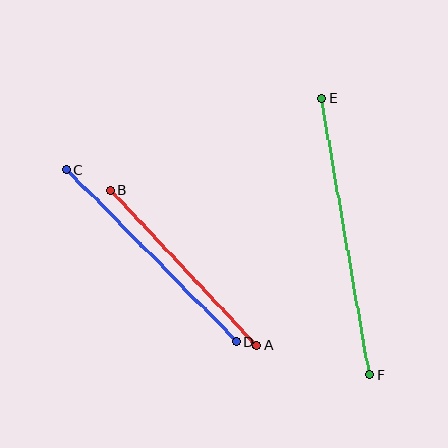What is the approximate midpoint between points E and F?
The midpoint is at approximately (345, 237) pixels.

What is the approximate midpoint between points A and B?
The midpoint is at approximately (184, 268) pixels.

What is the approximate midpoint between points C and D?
The midpoint is at approximately (152, 256) pixels.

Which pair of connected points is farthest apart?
Points E and F are farthest apart.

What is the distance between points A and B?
The distance is approximately 214 pixels.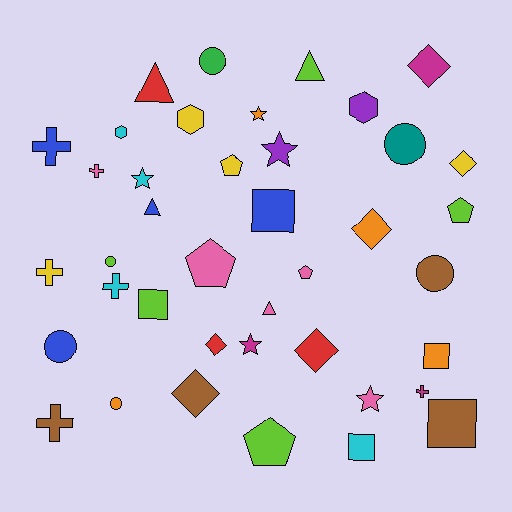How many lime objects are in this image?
There are 5 lime objects.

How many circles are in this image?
There are 6 circles.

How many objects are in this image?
There are 40 objects.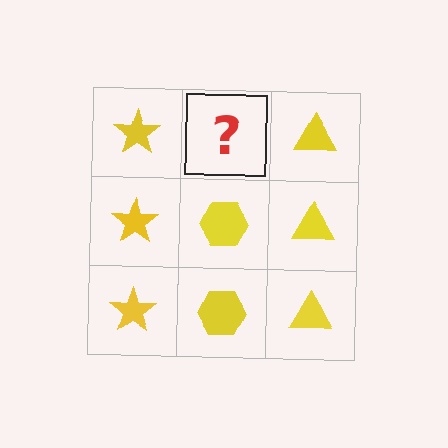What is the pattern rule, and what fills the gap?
The rule is that each column has a consistent shape. The gap should be filled with a yellow hexagon.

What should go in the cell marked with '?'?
The missing cell should contain a yellow hexagon.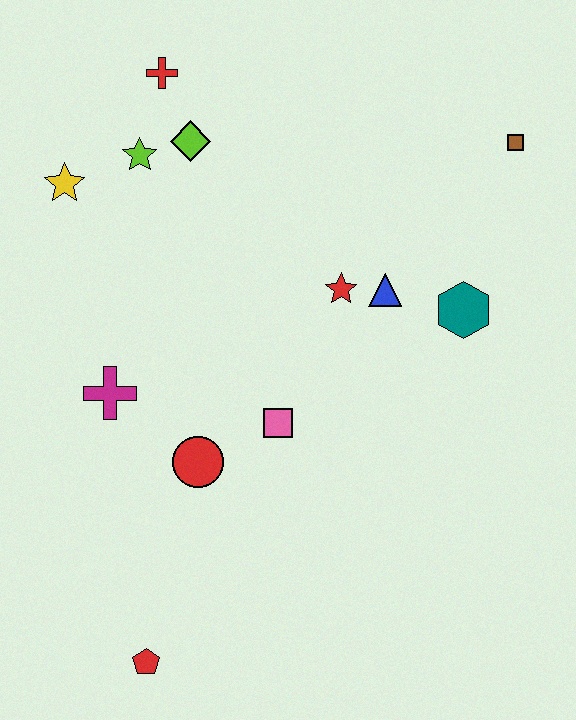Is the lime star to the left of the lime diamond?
Yes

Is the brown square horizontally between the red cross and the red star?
No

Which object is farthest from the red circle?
The brown square is farthest from the red circle.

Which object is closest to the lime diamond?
The lime star is closest to the lime diamond.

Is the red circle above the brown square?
No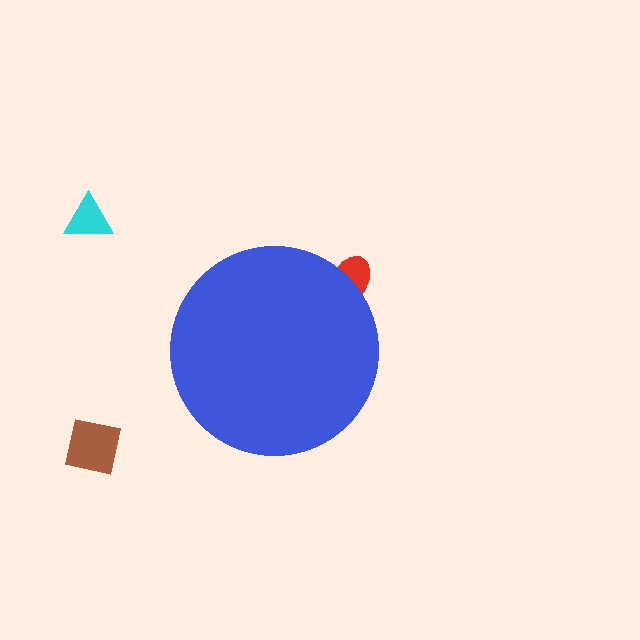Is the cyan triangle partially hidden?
No, the cyan triangle is fully visible.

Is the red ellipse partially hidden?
Yes, the red ellipse is partially hidden behind the blue circle.